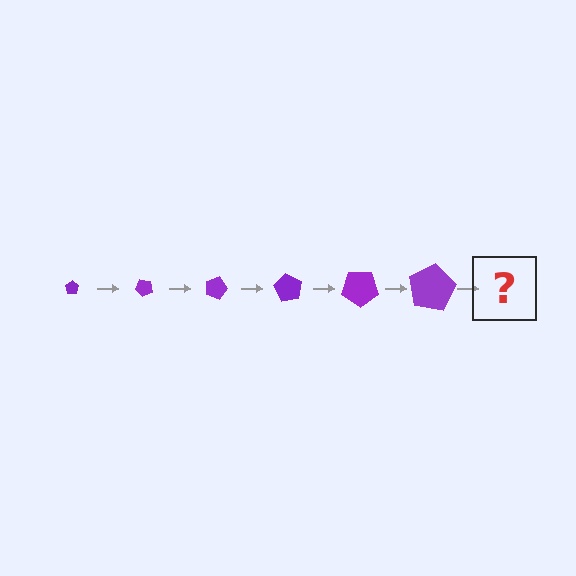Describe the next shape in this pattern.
It should be a pentagon, larger than the previous one and rotated 270 degrees from the start.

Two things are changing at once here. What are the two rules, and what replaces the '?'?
The two rules are that the pentagon grows larger each step and it rotates 45 degrees each step. The '?' should be a pentagon, larger than the previous one and rotated 270 degrees from the start.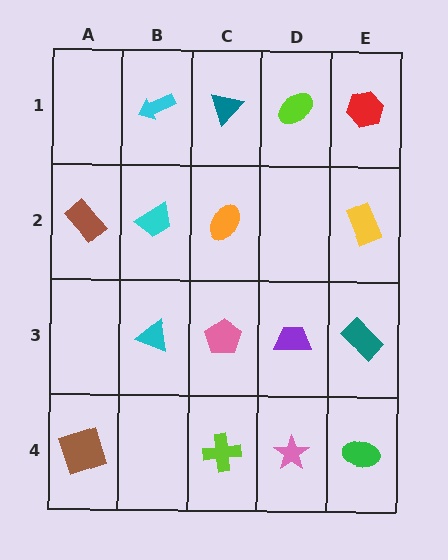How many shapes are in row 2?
4 shapes.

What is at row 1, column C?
A teal triangle.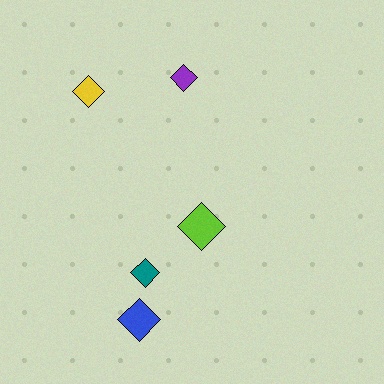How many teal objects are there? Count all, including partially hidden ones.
There is 1 teal object.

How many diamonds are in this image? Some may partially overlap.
There are 5 diamonds.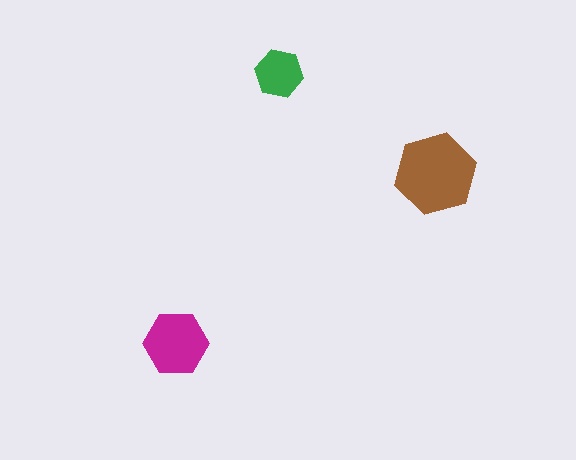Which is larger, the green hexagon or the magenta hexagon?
The magenta one.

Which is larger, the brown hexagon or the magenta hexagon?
The brown one.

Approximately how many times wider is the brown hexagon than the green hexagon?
About 1.5 times wider.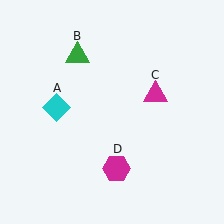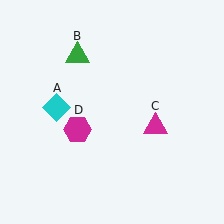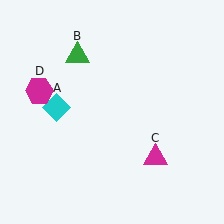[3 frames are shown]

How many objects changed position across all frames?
2 objects changed position: magenta triangle (object C), magenta hexagon (object D).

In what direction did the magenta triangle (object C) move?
The magenta triangle (object C) moved down.